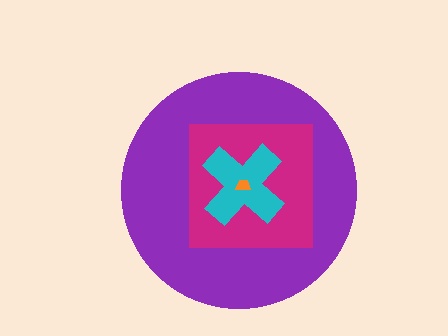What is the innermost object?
The orange trapezoid.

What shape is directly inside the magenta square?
The cyan cross.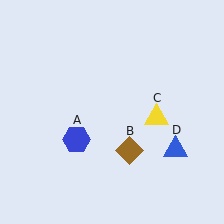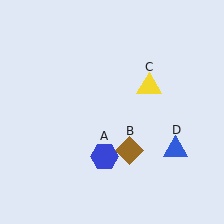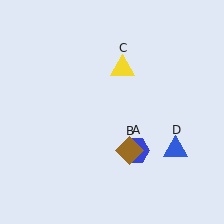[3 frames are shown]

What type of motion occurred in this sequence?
The blue hexagon (object A), yellow triangle (object C) rotated counterclockwise around the center of the scene.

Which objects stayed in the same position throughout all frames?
Brown diamond (object B) and blue triangle (object D) remained stationary.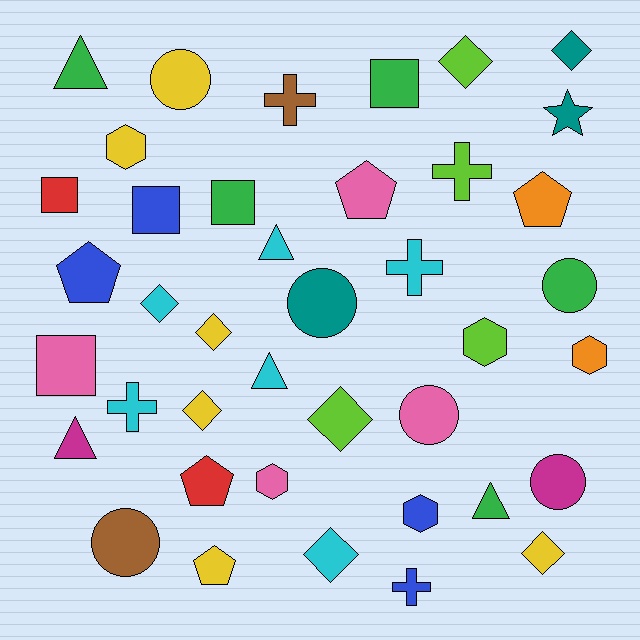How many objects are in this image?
There are 40 objects.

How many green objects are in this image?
There are 5 green objects.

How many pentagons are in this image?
There are 5 pentagons.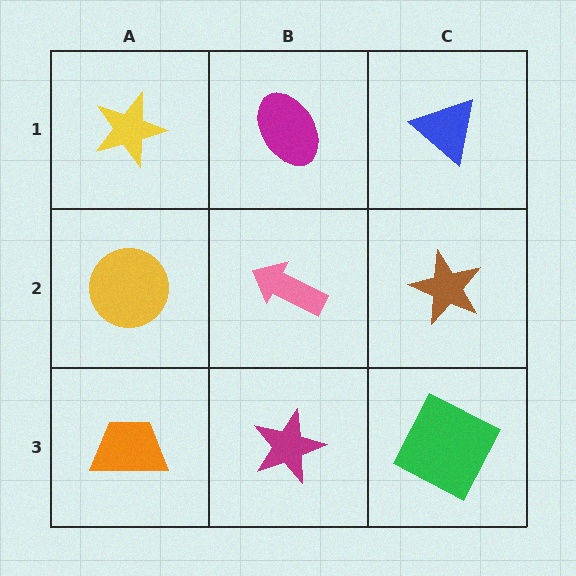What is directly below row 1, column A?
A yellow circle.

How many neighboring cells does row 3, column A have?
2.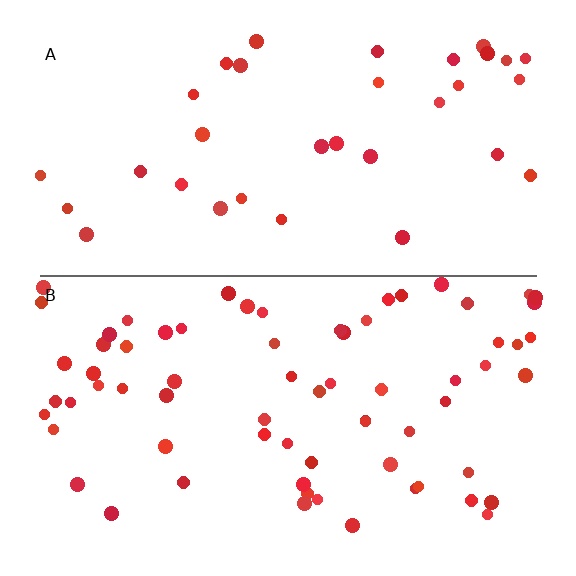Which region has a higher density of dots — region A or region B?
B (the bottom).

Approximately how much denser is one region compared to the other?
Approximately 2.1× — region B over region A.